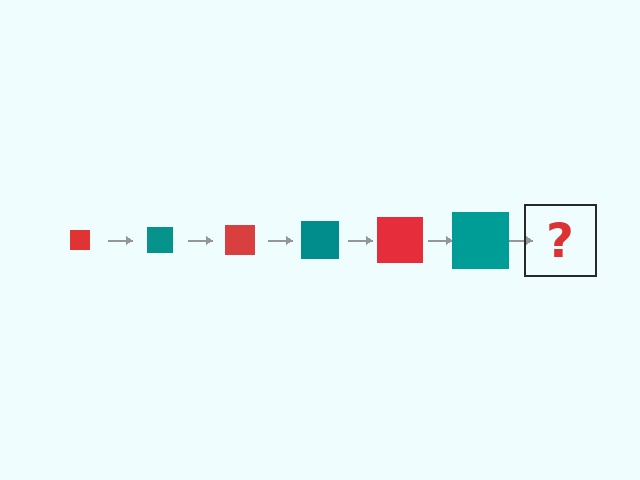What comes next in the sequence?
The next element should be a red square, larger than the previous one.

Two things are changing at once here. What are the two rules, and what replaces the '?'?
The two rules are that the square grows larger each step and the color cycles through red and teal. The '?' should be a red square, larger than the previous one.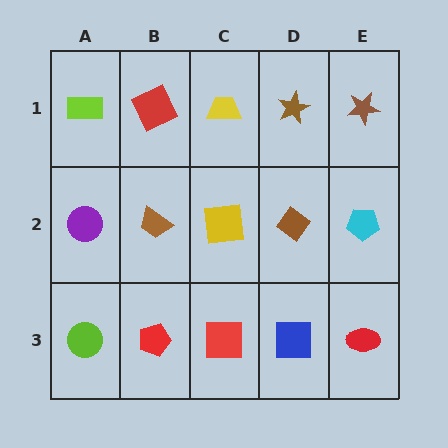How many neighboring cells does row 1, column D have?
3.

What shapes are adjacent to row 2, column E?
A brown star (row 1, column E), a red ellipse (row 3, column E), a brown diamond (row 2, column D).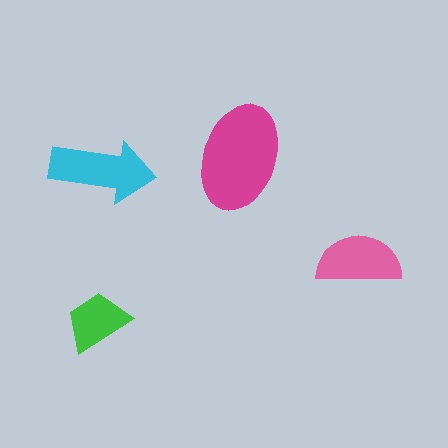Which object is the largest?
The magenta ellipse.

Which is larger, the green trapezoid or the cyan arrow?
The cyan arrow.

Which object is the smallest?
The green trapezoid.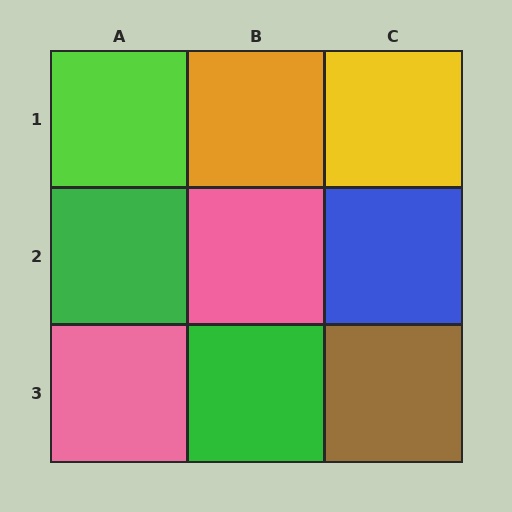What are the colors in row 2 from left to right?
Green, pink, blue.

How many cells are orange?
1 cell is orange.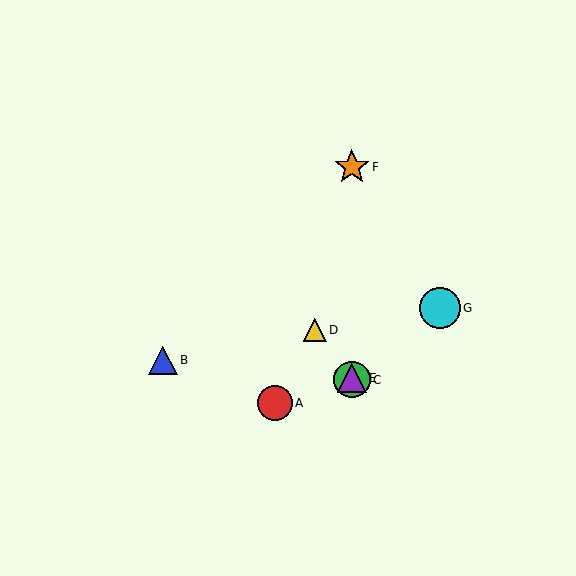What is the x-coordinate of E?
Object E is at x≈352.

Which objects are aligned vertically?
Objects C, E, F are aligned vertically.